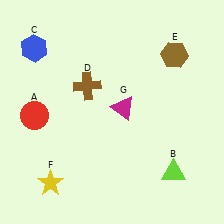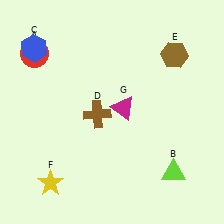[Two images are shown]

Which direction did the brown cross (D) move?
The brown cross (D) moved down.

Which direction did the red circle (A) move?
The red circle (A) moved up.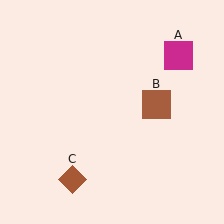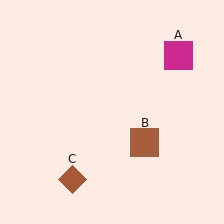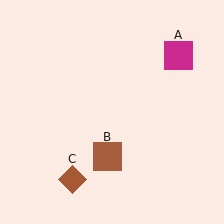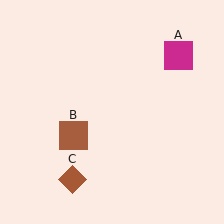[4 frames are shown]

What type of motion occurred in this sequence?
The brown square (object B) rotated clockwise around the center of the scene.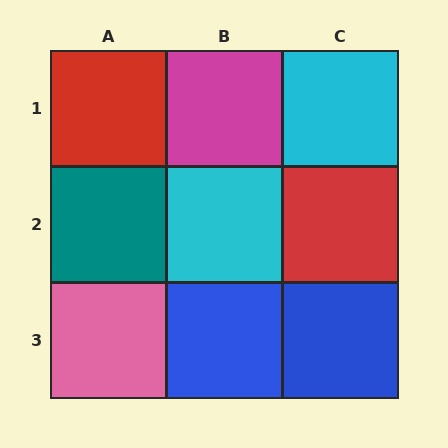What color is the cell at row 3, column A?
Pink.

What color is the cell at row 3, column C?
Blue.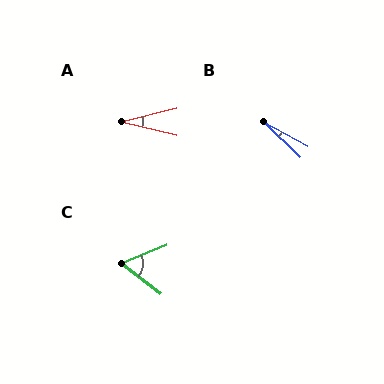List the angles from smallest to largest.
B (16°), A (28°), C (60°).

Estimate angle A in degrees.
Approximately 28 degrees.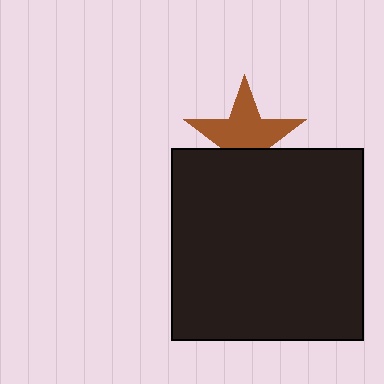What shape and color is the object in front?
The object in front is a black square.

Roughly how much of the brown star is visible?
About half of it is visible (roughly 63%).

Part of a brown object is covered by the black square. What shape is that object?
It is a star.